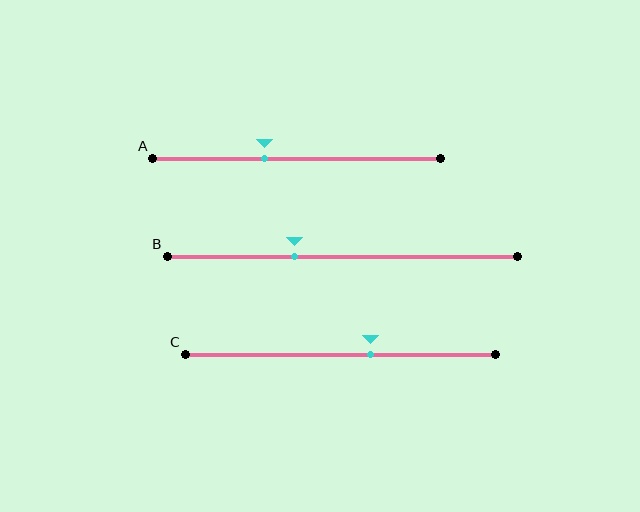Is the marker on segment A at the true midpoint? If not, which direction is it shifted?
No, the marker on segment A is shifted to the left by about 11% of the segment length.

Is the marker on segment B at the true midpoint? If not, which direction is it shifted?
No, the marker on segment B is shifted to the left by about 14% of the segment length.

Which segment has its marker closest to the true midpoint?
Segment C has its marker closest to the true midpoint.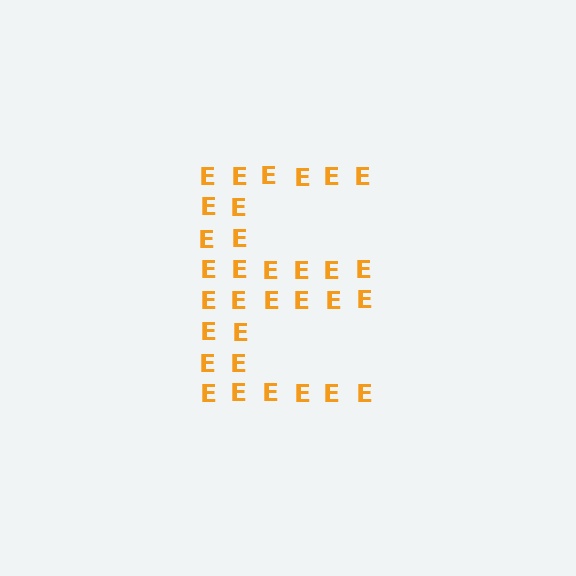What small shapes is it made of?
It is made of small letter E's.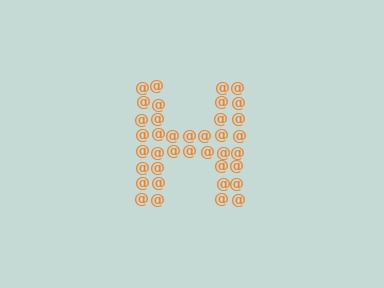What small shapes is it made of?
It is made of small at signs.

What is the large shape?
The large shape is the letter H.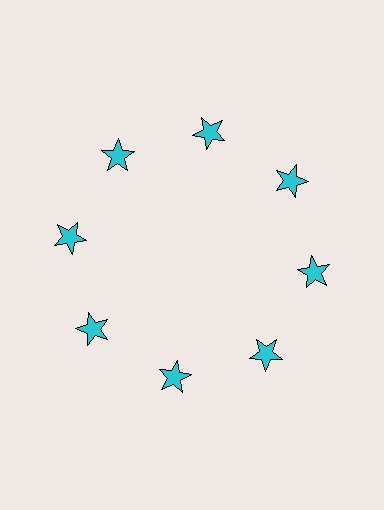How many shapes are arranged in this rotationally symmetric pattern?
There are 8 shapes, arranged in 8 groups of 1.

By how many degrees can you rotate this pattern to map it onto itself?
The pattern maps onto itself every 45 degrees of rotation.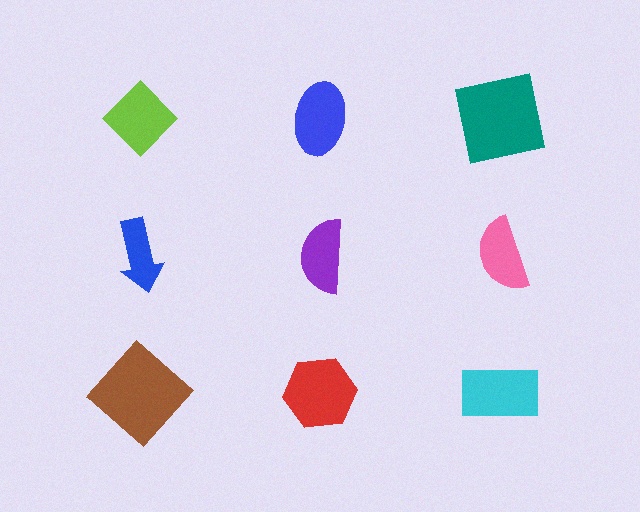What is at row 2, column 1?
A blue arrow.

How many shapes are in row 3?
3 shapes.